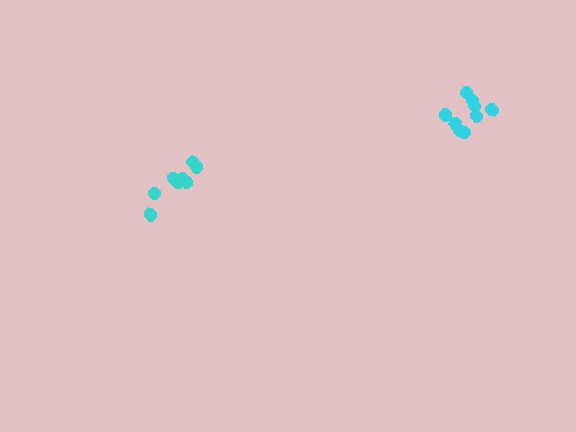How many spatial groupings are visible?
There are 2 spatial groupings.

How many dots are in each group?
Group 1: 9 dots, Group 2: 8 dots (17 total).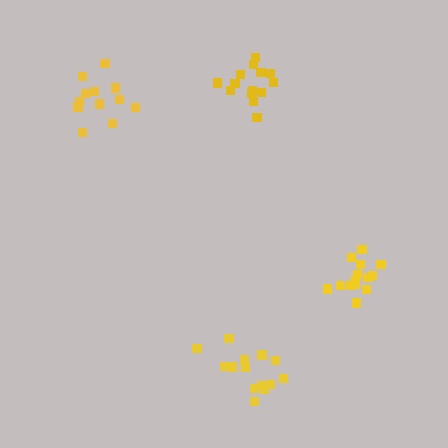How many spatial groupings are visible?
There are 4 spatial groupings.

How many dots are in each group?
Group 1: 14 dots, Group 2: 14 dots, Group 3: 12 dots, Group 4: 14 dots (54 total).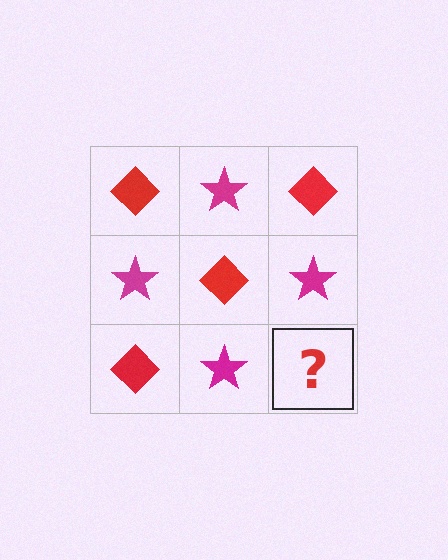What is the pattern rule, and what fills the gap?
The rule is that it alternates red diamond and magenta star in a checkerboard pattern. The gap should be filled with a red diamond.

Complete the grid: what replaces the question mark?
The question mark should be replaced with a red diamond.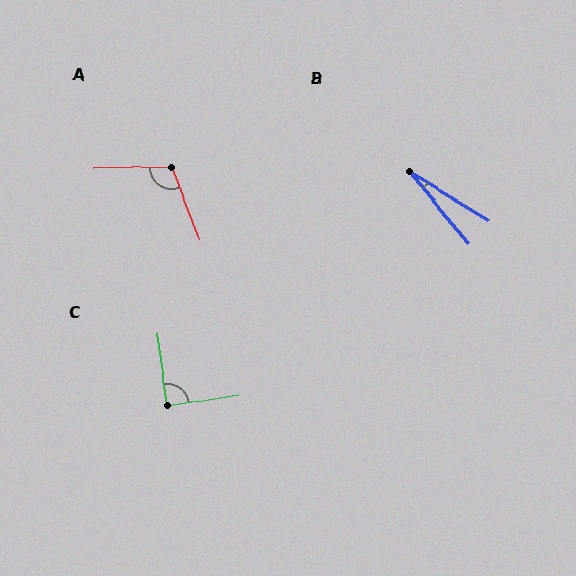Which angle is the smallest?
B, at approximately 18 degrees.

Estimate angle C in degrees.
Approximately 89 degrees.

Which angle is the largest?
A, at approximately 110 degrees.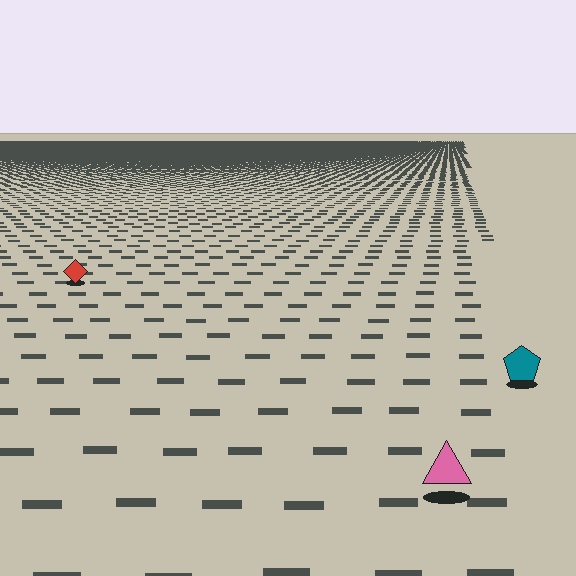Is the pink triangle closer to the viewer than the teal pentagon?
Yes. The pink triangle is closer — you can tell from the texture gradient: the ground texture is coarser near it.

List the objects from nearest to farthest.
From nearest to farthest: the pink triangle, the teal pentagon, the red diamond.